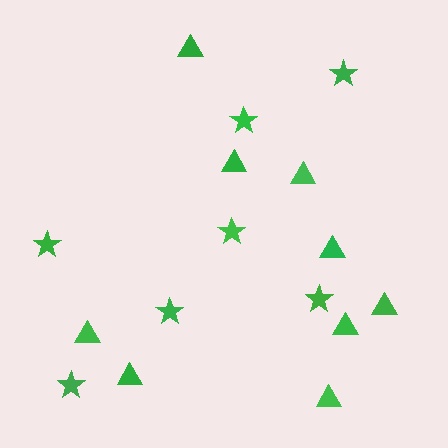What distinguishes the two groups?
There are 2 groups: one group of stars (7) and one group of triangles (9).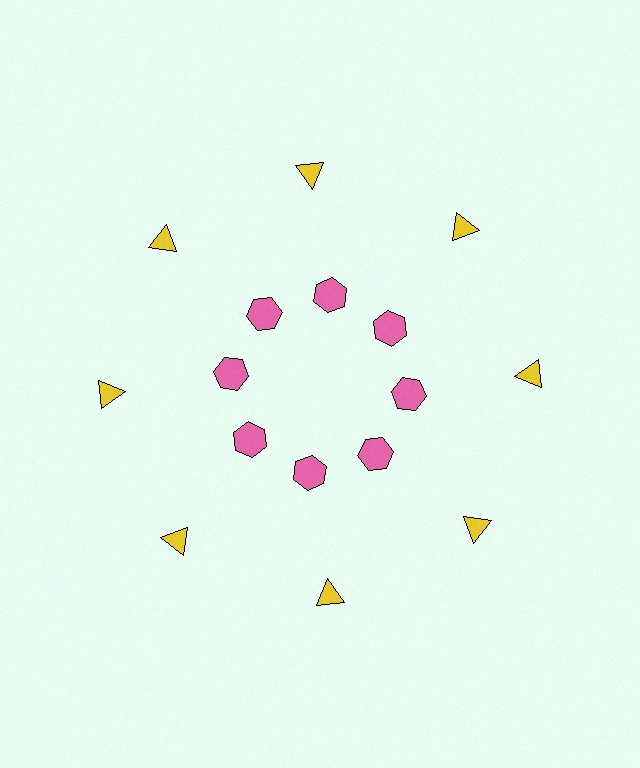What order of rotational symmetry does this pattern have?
This pattern has 8-fold rotational symmetry.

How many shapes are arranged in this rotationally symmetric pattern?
There are 16 shapes, arranged in 8 groups of 2.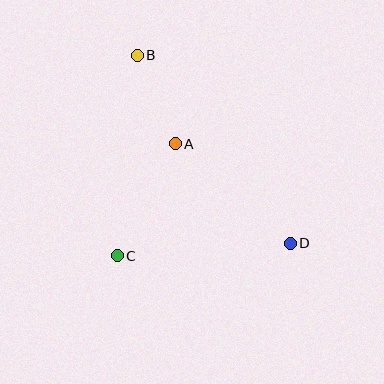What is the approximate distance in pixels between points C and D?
The distance between C and D is approximately 174 pixels.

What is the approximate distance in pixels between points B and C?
The distance between B and C is approximately 201 pixels.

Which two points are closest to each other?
Points A and B are closest to each other.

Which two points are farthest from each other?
Points B and D are farthest from each other.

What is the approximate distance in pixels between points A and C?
The distance between A and C is approximately 126 pixels.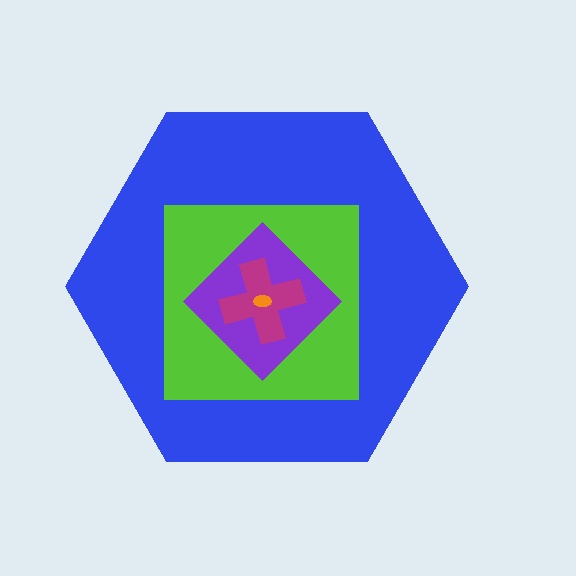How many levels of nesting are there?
5.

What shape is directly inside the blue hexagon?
The lime square.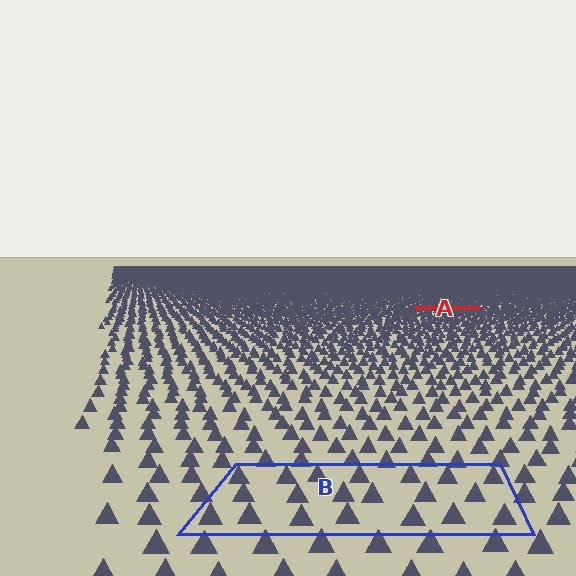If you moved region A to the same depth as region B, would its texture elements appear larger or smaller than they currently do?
They would appear larger. At a closer depth, the same texture elements are projected at a bigger on-screen size.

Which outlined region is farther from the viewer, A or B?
Region A is farther from the viewer — the texture elements inside it appear smaller and more densely packed.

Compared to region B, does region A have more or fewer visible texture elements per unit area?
Region A has more texture elements per unit area — they are packed more densely because it is farther away.